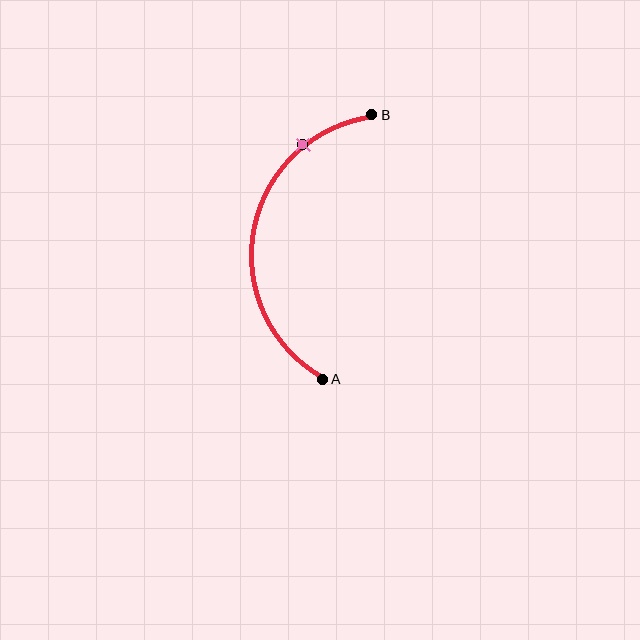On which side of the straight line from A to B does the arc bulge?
The arc bulges to the left of the straight line connecting A and B.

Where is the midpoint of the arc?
The arc midpoint is the point on the curve farthest from the straight line joining A and B. It sits to the left of that line.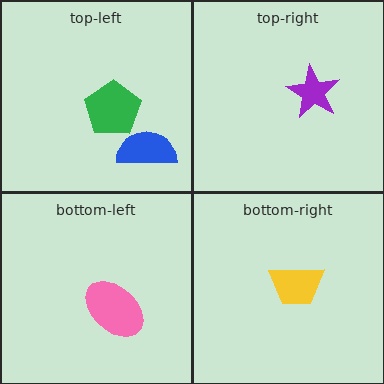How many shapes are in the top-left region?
2.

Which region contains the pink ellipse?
The bottom-left region.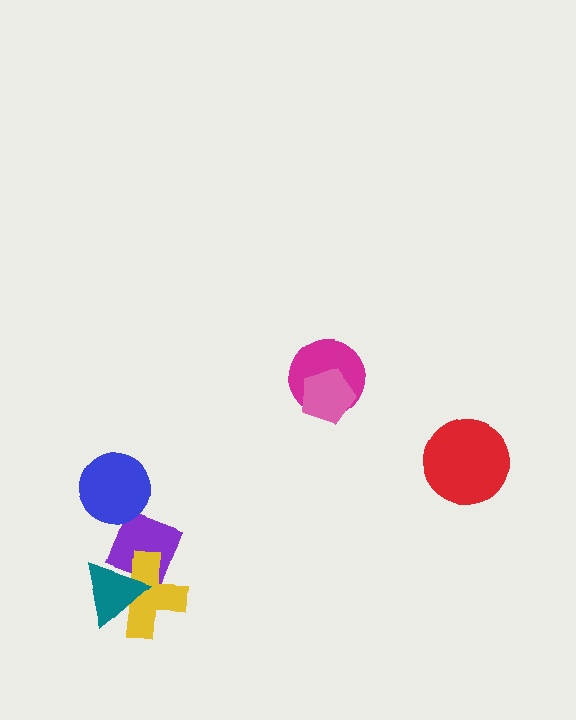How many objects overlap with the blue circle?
0 objects overlap with the blue circle.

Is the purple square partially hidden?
Yes, it is partially covered by another shape.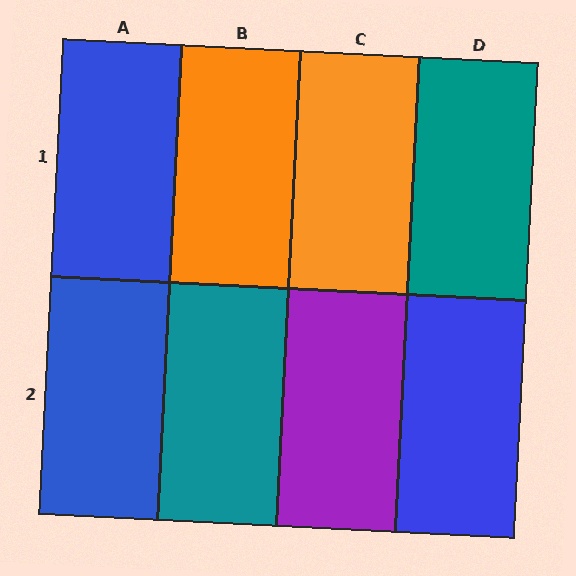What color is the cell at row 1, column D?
Teal.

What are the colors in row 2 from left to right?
Blue, teal, purple, blue.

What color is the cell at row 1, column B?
Orange.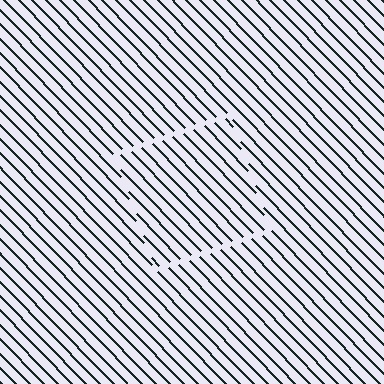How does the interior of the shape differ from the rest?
The interior of the shape contains the same grating, shifted by half a period — the contour is defined by the phase discontinuity where line-ends from the inner and outer gratings abut.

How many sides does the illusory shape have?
4 sides — the line-ends trace a square.